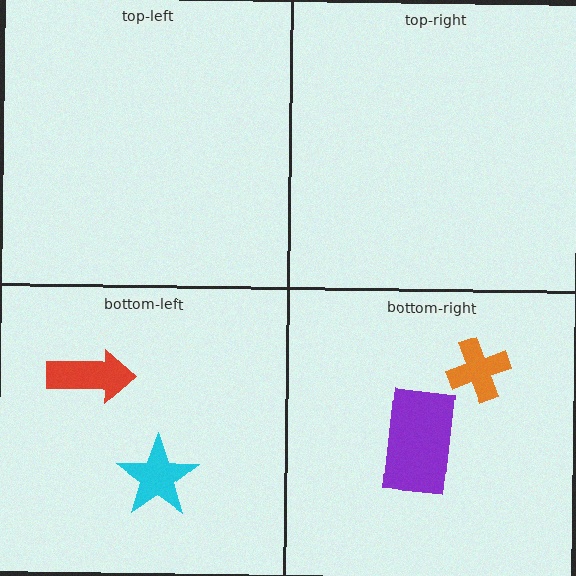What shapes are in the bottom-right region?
The orange cross, the purple rectangle.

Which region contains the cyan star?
The bottom-left region.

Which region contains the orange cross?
The bottom-right region.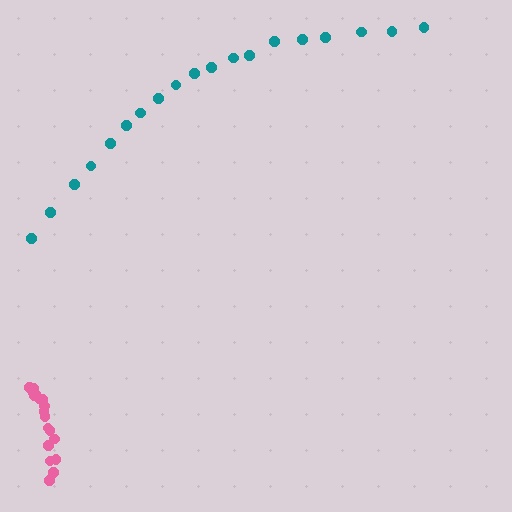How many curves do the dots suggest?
There are 2 distinct paths.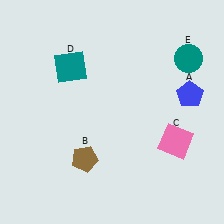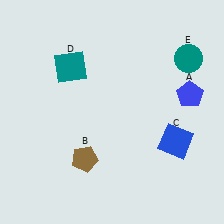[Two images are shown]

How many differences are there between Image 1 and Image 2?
There is 1 difference between the two images.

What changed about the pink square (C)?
In Image 1, C is pink. In Image 2, it changed to blue.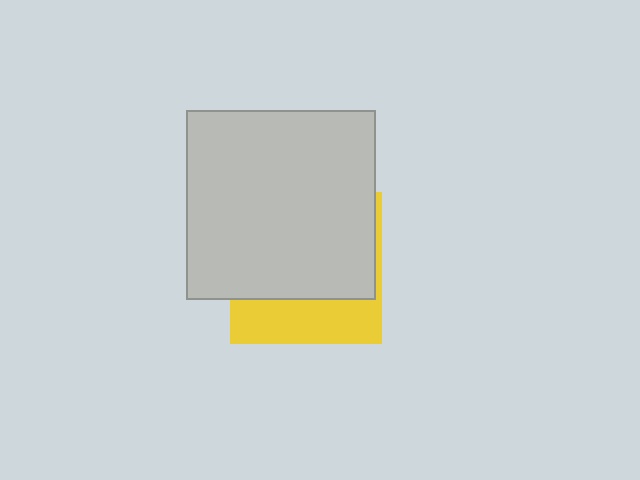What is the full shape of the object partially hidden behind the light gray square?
The partially hidden object is a yellow square.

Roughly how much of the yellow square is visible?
A small part of it is visible (roughly 32%).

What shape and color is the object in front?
The object in front is a light gray square.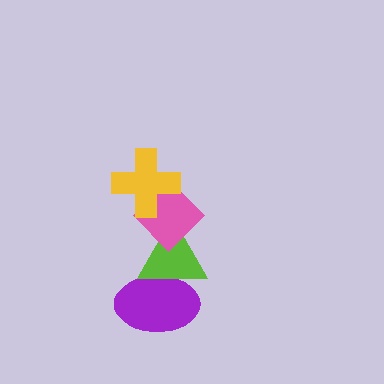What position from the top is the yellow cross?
The yellow cross is 1st from the top.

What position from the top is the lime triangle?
The lime triangle is 3rd from the top.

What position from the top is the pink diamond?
The pink diamond is 2nd from the top.